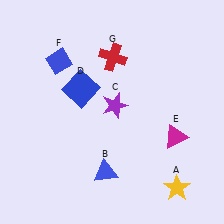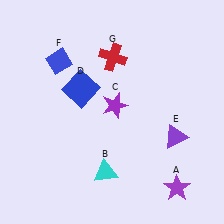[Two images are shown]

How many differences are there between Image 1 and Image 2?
There are 3 differences between the two images.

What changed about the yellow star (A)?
In Image 1, A is yellow. In Image 2, it changed to purple.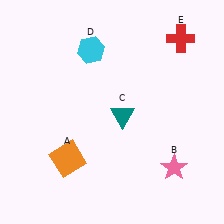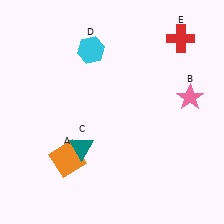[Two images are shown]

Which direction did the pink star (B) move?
The pink star (B) moved up.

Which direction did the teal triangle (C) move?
The teal triangle (C) moved left.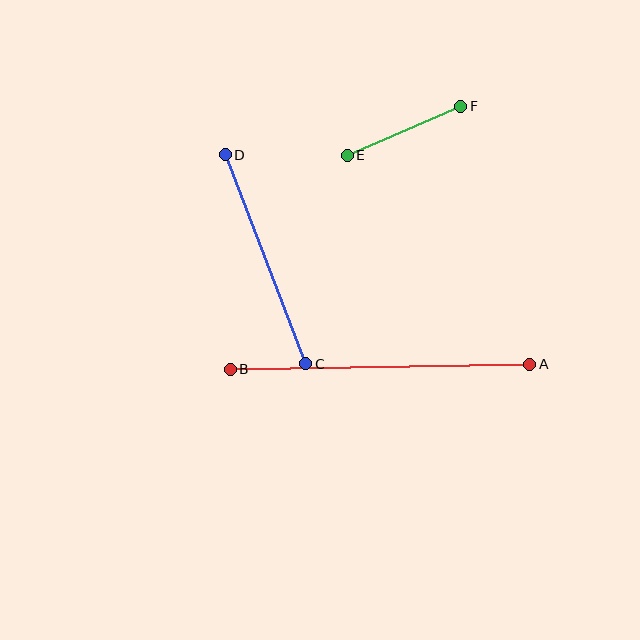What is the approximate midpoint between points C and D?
The midpoint is at approximately (266, 259) pixels.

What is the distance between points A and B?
The distance is approximately 299 pixels.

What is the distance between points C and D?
The distance is approximately 224 pixels.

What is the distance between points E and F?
The distance is approximately 123 pixels.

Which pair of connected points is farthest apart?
Points A and B are farthest apart.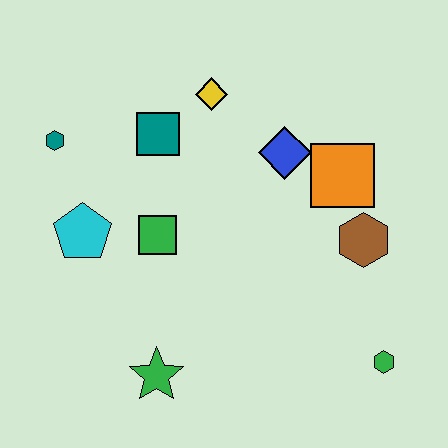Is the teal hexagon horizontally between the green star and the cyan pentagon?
No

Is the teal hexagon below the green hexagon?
No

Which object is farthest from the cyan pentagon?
The green hexagon is farthest from the cyan pentagon.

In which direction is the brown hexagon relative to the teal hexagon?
The brown hexagon is to the right of the teal hexagon.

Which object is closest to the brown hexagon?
The orange square is closest to the brown hexagon.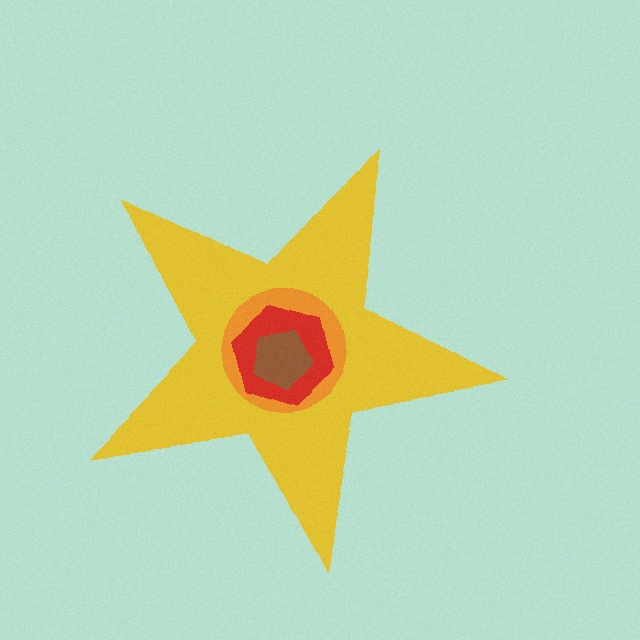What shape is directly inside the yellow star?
The orange circle.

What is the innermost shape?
The brown pentagon.